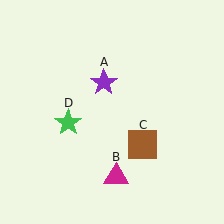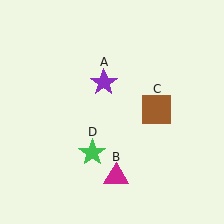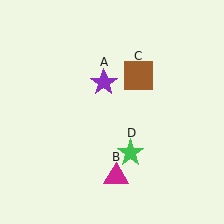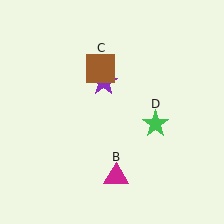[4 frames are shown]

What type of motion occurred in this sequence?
The brown square (object C), green star (object D) rotated counterclockwise around the center of the scene.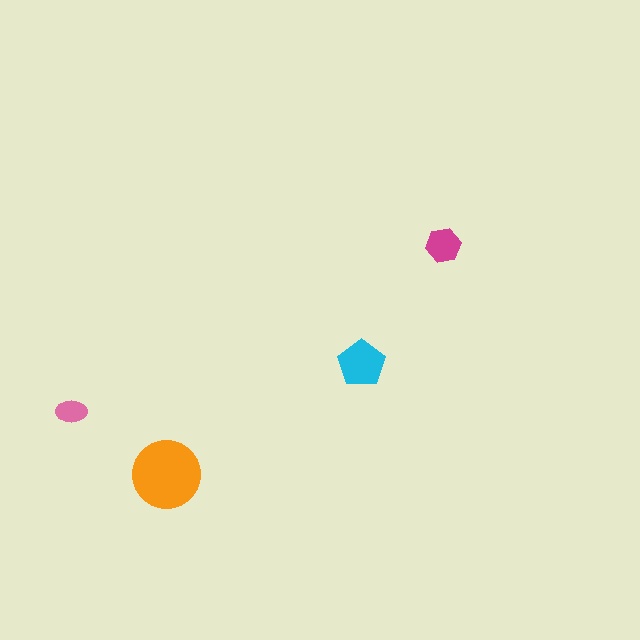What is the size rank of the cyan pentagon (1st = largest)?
2nd.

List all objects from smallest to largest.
The pink ellipse, the magenta hexagon, the cyan pentagon, the orange circle.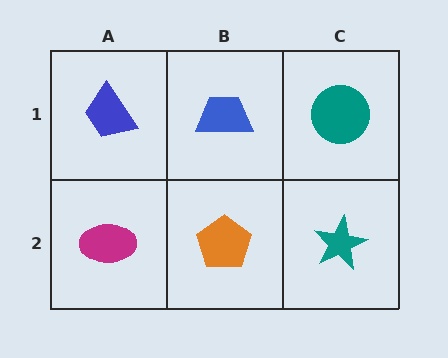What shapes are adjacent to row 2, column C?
A teal circle (row 1, column C), an orange pentagon (row 2, column B).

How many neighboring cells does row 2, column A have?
2.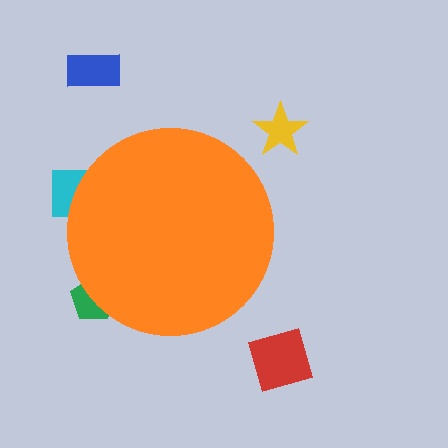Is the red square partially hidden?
No, the red square is fully visible.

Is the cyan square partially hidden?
Yes, the cyan square is partially hidden behind the orange circle.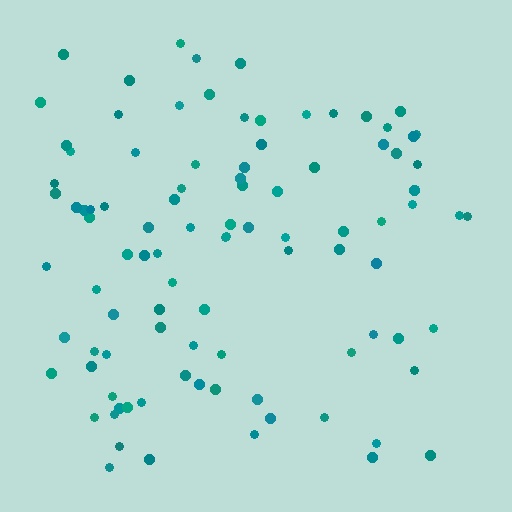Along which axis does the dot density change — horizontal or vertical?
Horizontal.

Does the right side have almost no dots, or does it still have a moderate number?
Still a moderate number, just noticeably fewer than the left.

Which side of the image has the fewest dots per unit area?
The right.